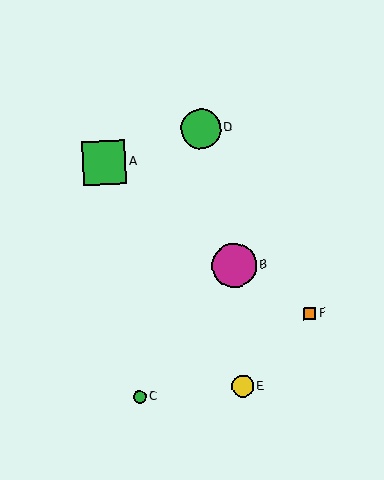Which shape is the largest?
The magenta circle (labeled B) is the largest.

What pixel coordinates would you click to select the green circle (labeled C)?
Click at (139, 397) to select the green circle C.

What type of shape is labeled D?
Shape D is a green circle.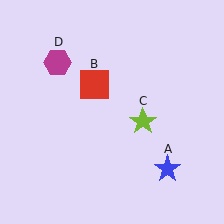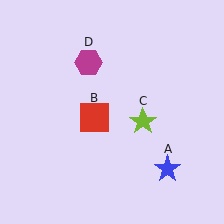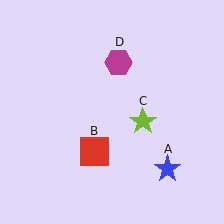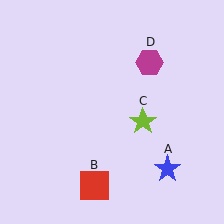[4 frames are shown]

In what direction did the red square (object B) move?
The red square (object B) moved down.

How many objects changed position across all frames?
2 objects changed position: red square (object B), magenta hexagon (object D).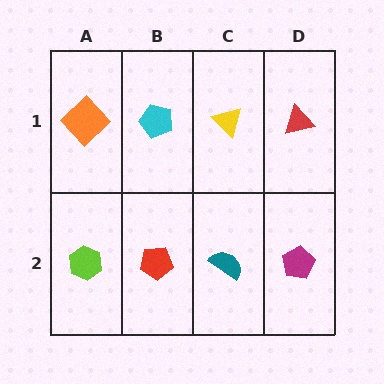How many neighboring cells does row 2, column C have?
3.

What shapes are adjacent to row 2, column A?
An orange diamond (row 1, column A), a red pentagon (row 2, column B).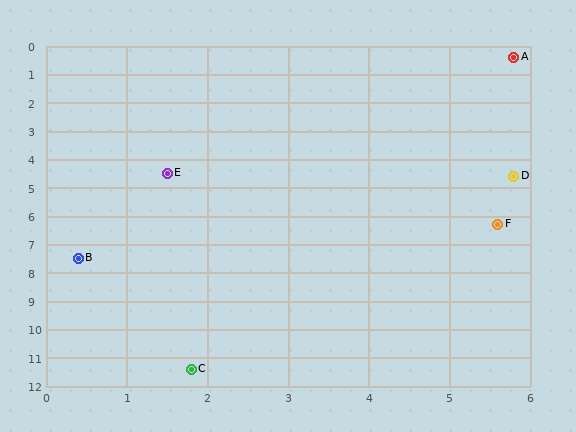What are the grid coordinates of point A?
Point A is at approximately (5.8, 0.4).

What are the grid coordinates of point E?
Point E is at approximately (1.5, 4.5).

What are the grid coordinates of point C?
Point C is at approximately (1.8, 11.4).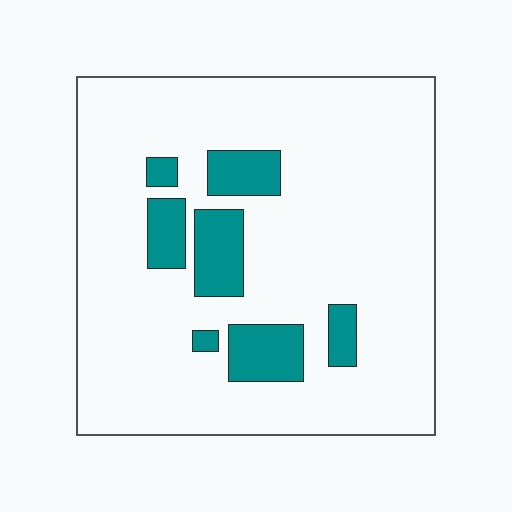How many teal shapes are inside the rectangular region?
7.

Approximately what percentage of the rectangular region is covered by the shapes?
Approximately 15%.